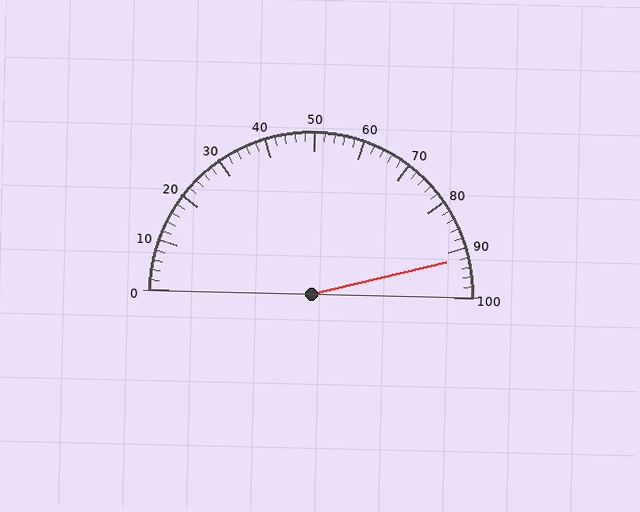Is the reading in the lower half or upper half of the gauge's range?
The reading is in the upper half of the range (0 to 100).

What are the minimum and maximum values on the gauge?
The gauge ranges from 0 to 100.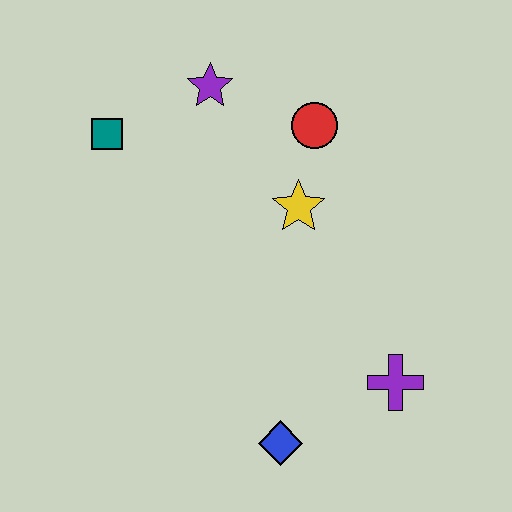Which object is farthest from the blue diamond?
The purple star is farthest from the blue diamond.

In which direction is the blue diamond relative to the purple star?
The blue diamond is below the purple star.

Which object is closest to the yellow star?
The red circle is closest to the yellow star.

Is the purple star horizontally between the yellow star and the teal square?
Yes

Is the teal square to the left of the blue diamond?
Yes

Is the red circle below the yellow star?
No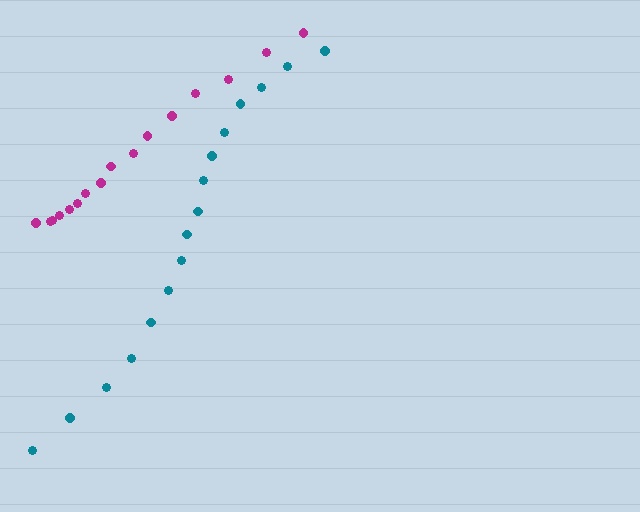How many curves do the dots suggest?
There are 2 distinct paths.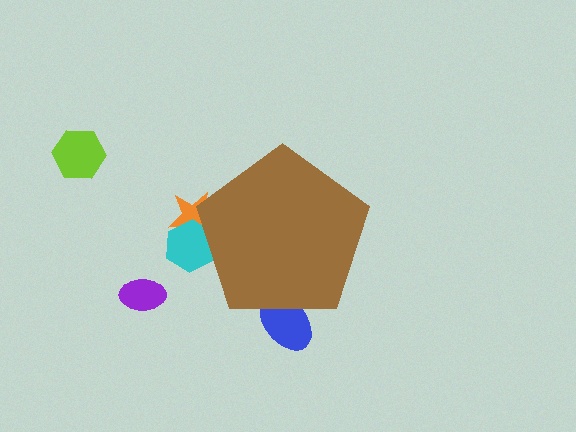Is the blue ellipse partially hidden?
Yes, the blue ellipse is partially hidden behind the brown pentagon.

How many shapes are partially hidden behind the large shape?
3 shapes are partially hidden.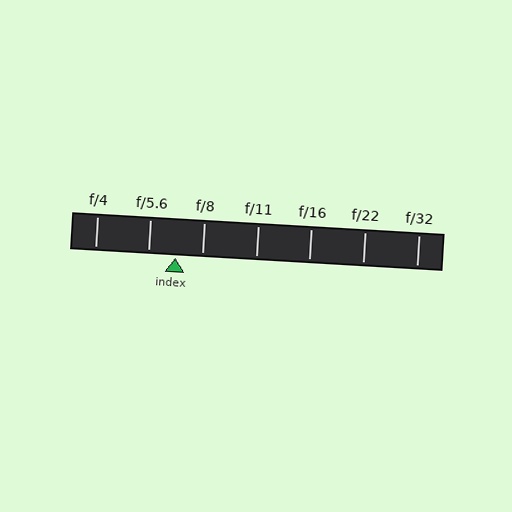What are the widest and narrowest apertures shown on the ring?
The widest aperture shown is f/4 and the narrowest is f/32.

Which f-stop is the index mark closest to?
The index mark is closest to f/5.6.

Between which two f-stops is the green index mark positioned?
The index mark is between f/5.6 and f/8.